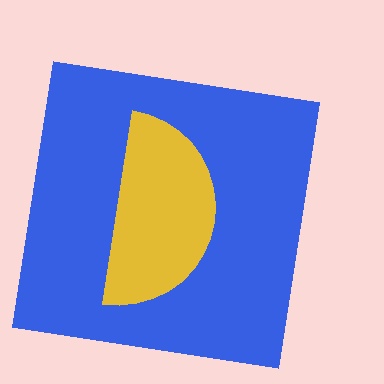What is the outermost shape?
The blue square.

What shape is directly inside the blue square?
The yellow semicircle.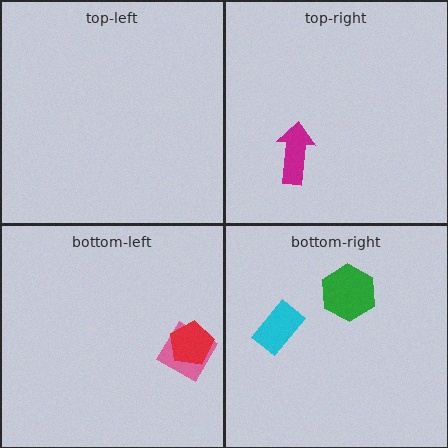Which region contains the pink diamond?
The bottom-left region.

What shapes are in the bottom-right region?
The green hexagon, the cyan rectangle.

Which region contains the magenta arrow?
The top-right region.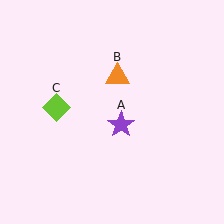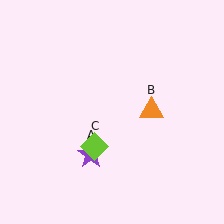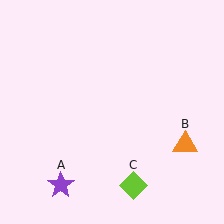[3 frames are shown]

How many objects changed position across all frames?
3 objects changed position: purple star (object A), orange triangle (object B), lime diamond (object C).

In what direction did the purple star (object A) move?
The purple star (object A) moved down and to the left.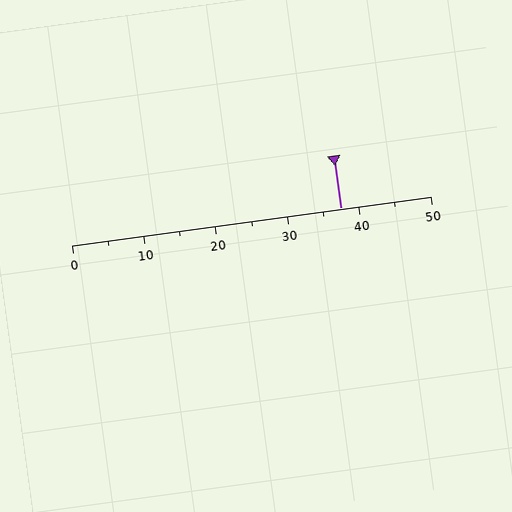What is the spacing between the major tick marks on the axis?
The major ticks are spaced 10 apart.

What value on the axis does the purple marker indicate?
The marker indicates approximately 37.5.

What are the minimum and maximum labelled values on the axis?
The axis runs from 0 to 50.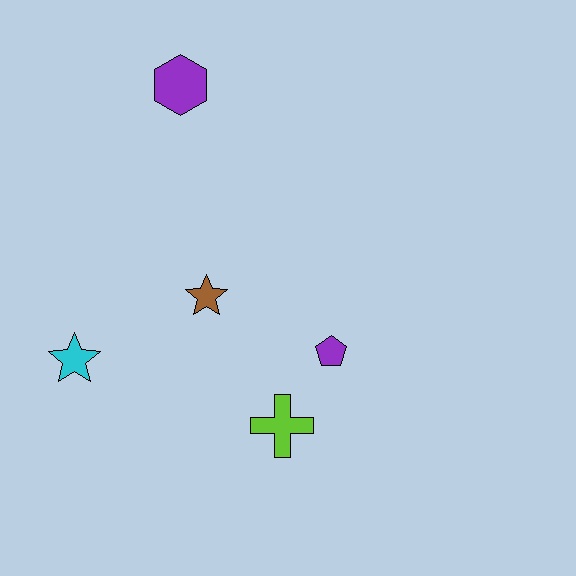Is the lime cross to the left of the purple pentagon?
Yes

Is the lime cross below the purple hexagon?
Yes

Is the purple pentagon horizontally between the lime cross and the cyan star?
No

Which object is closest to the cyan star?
The brown star is closest to the cyan star.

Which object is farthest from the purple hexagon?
The lime cross is farthest from the purple hexagon.